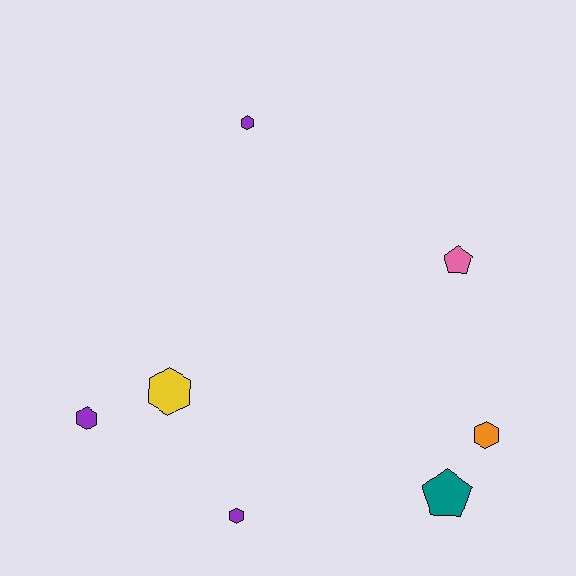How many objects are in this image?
There are 7 objects.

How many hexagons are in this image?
There are 5 hexagons.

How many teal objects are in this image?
There is 1 teal object.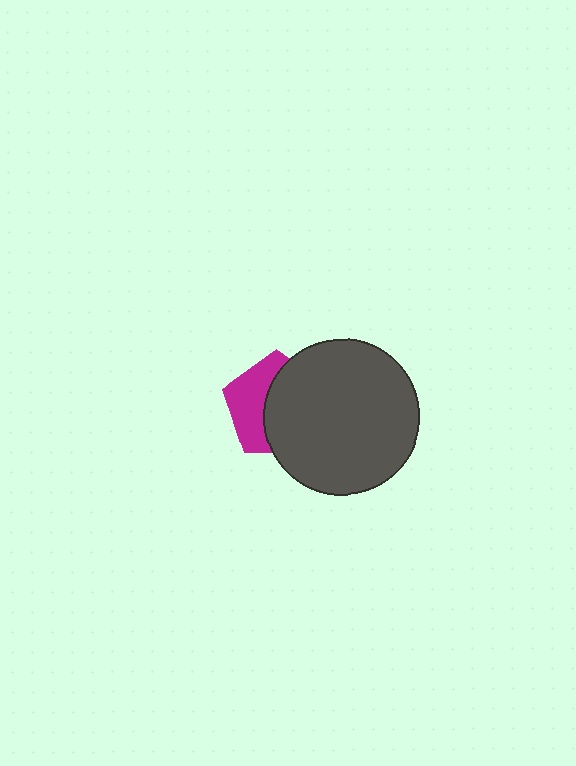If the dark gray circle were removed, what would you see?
You would see the complete magenta pentagon.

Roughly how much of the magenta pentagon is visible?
A small part of it is visible (roughly 41%).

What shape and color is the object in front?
The object in front is a dark gray circle.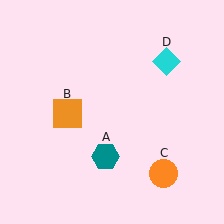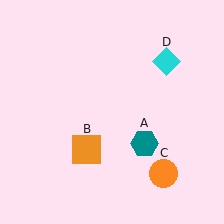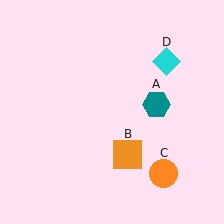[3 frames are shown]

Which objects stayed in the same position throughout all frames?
Orange circle (object C) and cyan diamond (object D) remained stationary.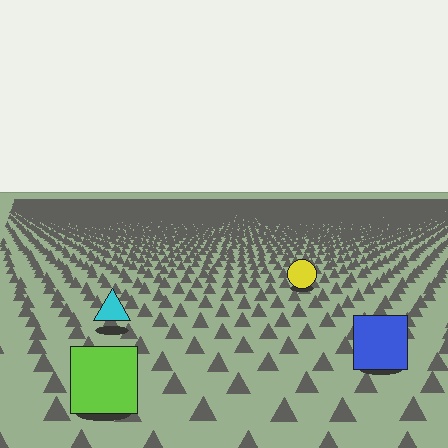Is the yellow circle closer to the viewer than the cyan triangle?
No. The cyan triangle is closer — you can tell from the texture gradient: the ground texture is coarser near it.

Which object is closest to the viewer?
The lime square is closest. The texture marks near it are larger and more spread out.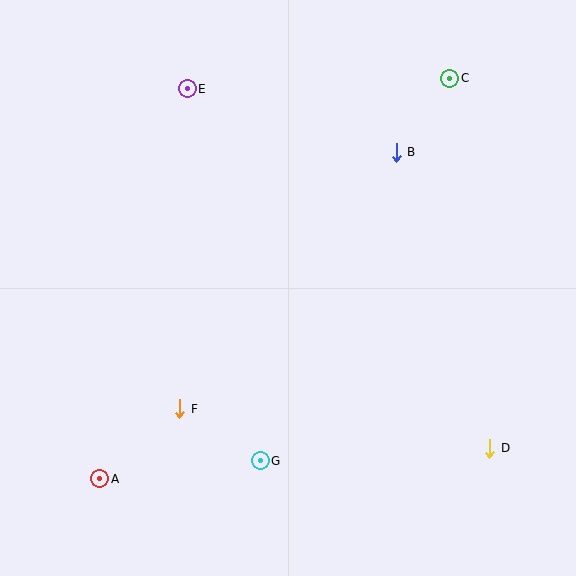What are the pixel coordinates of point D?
Point D is at (490, 448).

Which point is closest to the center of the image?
Point F at (180, 409) is closest to the center.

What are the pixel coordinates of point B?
Point B is at (396, 152).